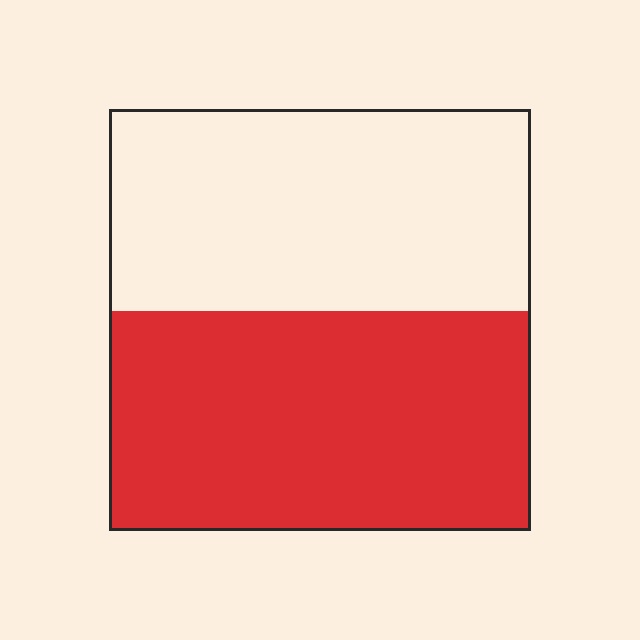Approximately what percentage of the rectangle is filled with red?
Approximately 50%.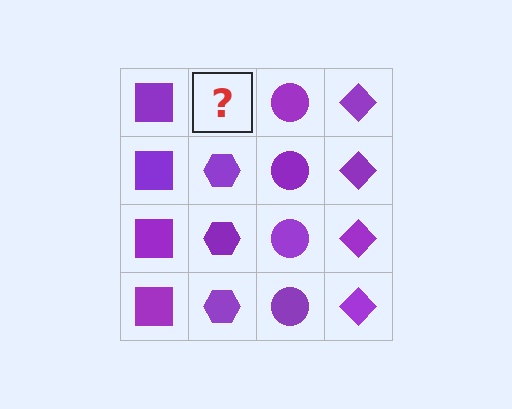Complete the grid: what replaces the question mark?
The question mark should be replaced with a purple hexagon.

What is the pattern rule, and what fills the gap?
The rule is that each column has a consistent shape. The gap should be filled with a purple hexagon.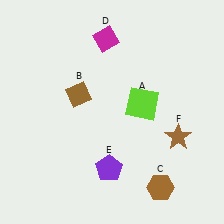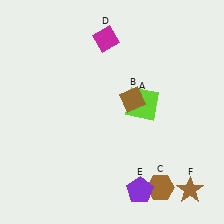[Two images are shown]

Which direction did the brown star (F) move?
The brown star (F) moved down.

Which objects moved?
The objects that moved are: the brown diamond (B), the purple pentagon (E), the brown star (F).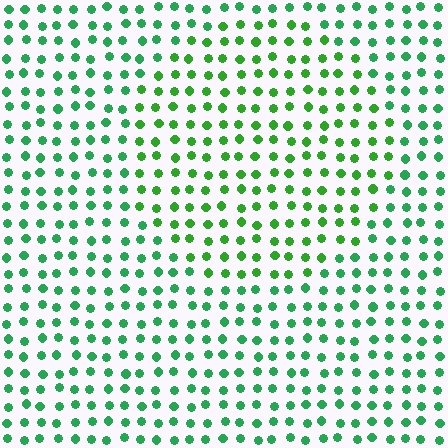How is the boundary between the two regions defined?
The boundary is defined purely by a slight shift in hue (about 24 degrees). Spacing, size, and orientation are identical on both sides.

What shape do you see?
I see a circle.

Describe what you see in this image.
The image is filled with small green elements in a uniform arrangement. A circle-shaped region is visible where the elements are tinted to a slightly different hue, forming a subtle color boundary.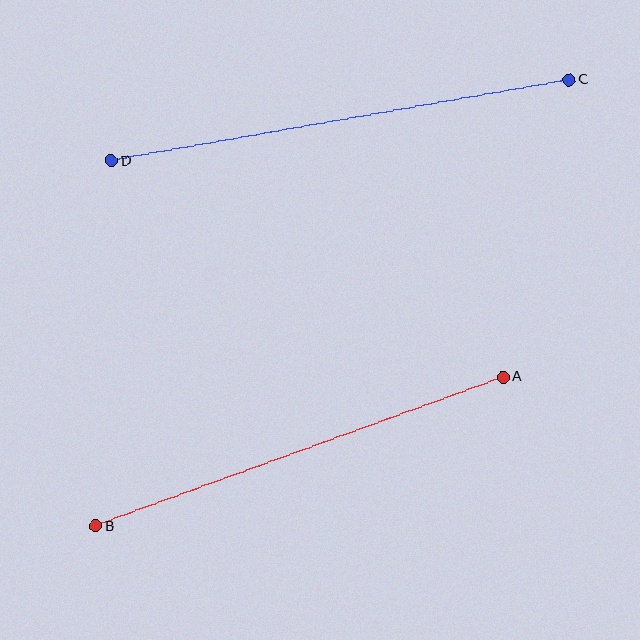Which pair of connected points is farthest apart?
Points C and D are farthest apart.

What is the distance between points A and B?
The distance is approximately 434 pixels.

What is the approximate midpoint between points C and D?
The midpoint is at approximately (340, 120) pixels.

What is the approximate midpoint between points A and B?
The midpoint is at approximately (299, 452) pixels.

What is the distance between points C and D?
The distance is approximately 465 pixels.